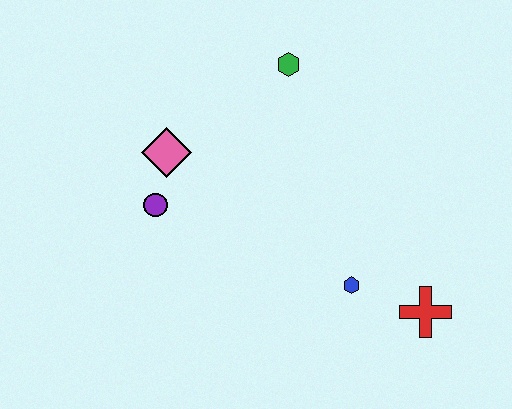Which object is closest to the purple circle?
The pink diamond is closest to the purple circle.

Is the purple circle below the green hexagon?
Yes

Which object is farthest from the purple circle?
The red cross is farthest from the purple circle.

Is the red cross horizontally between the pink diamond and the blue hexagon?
No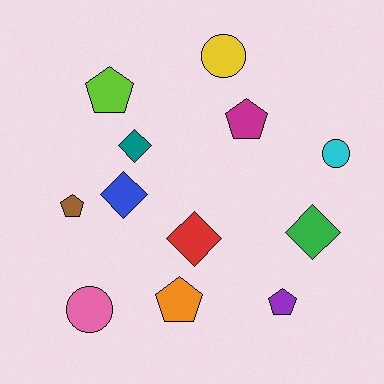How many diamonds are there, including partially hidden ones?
There are 4 diamonds.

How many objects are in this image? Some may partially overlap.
There are 12 objects.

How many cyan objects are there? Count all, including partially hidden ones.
There is 1 cyan object.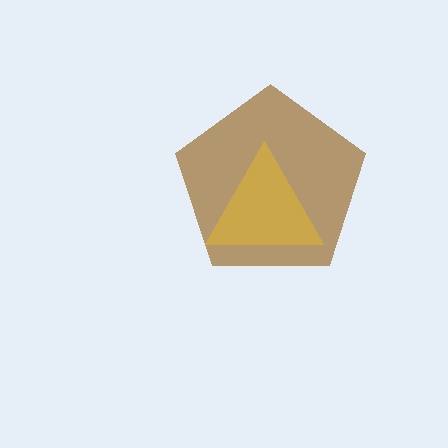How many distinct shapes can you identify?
There are 2 distinct shapes: a brown pentagon, a yellow triangle.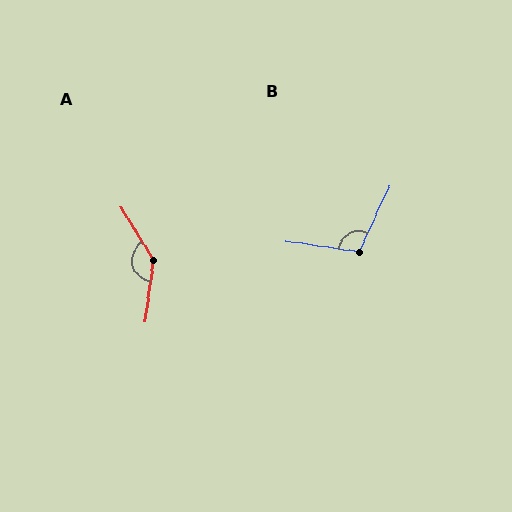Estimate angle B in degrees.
Approximately 106 degrees.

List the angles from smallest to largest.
B (106°), A (142°).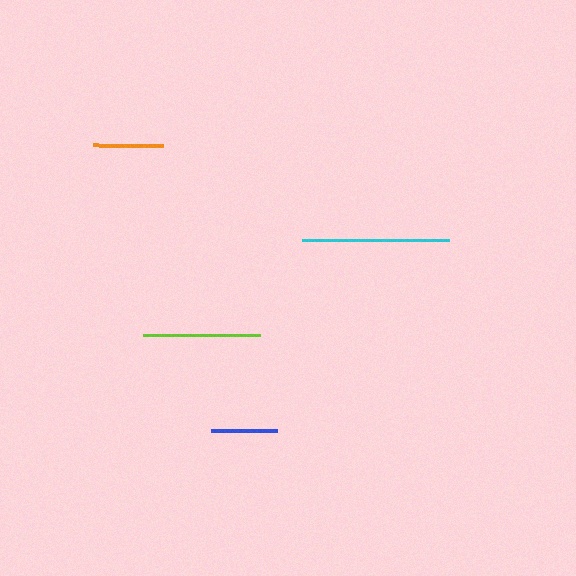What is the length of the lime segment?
The lime segment is approximately 117 pixels long.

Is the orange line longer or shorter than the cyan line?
The cyan line is longer than the orange line.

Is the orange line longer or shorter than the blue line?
The orange line is longer than the blue line.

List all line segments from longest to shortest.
From longest to shortest: cyan, lime, orange, blue.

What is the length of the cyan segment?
The cyan segment is approximately 147 pixels long.